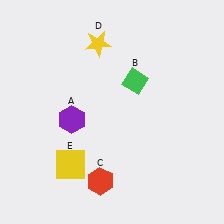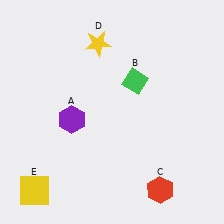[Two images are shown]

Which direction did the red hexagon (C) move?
The red hexagon (C) moved right.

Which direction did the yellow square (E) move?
The yellow square (E) moved left.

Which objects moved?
The objects that moved are: the red hexagon (C), the yellow square (E).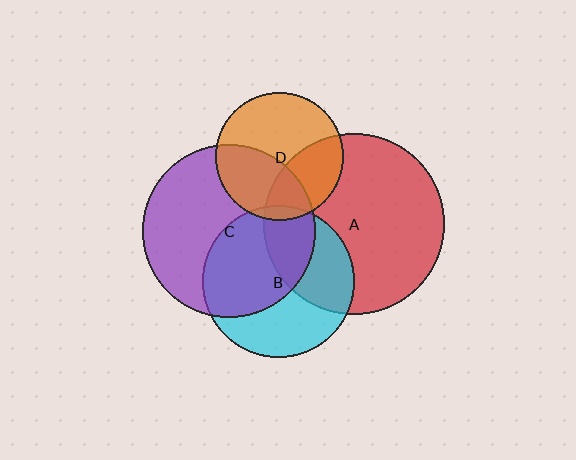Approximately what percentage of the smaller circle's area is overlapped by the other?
Approximately 35%.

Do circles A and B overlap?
Yes.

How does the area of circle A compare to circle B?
Approximately 1.4 times.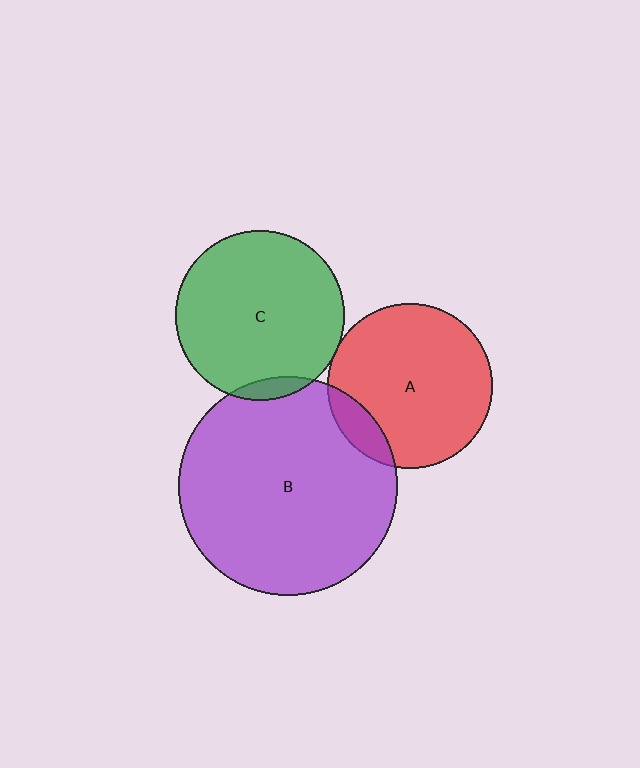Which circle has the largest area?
Circle B (purple).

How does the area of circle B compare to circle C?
Approximately 1.7 times.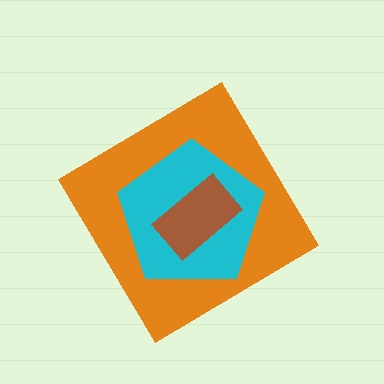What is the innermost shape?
The brown rectangle.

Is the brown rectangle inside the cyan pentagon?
Yes.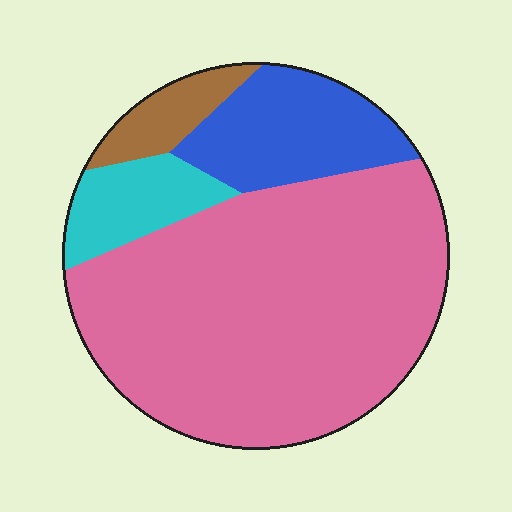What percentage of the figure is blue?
Blue covers around 15% of the figure.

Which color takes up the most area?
Pink, at roughly 65%.